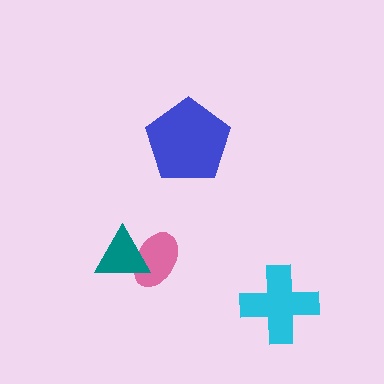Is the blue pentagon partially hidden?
No, no other shape covers it.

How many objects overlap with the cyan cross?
0 objects overlap with the cyan cross.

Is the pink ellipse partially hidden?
Yes, it is partially covered by another shape.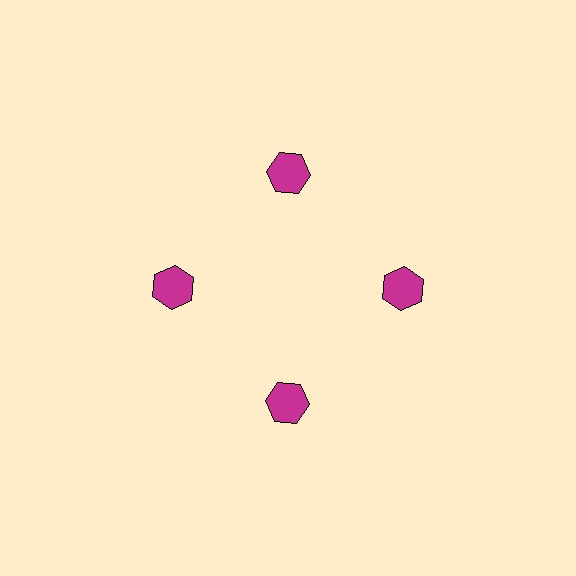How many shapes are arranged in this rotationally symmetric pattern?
There are 4 shapes, arranged in 4 groups of 1.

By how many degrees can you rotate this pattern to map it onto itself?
The pattern maps onto itself every 90 degrees of rotation.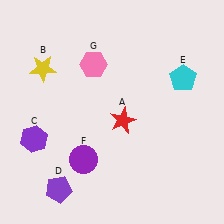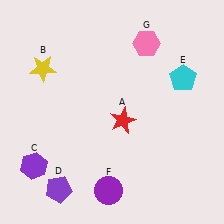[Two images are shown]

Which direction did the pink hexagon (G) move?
The pink hexagon (G) moved right.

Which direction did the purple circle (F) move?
The purple circle (F) moved down.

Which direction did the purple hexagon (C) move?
The purple hexagon (C) moved down.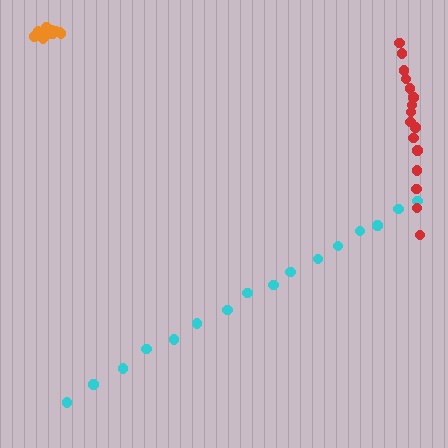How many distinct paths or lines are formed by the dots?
There are 3 distinct paths.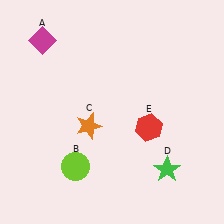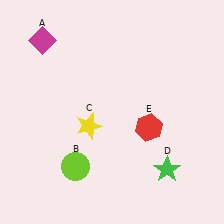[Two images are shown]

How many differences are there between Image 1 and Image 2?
There is 1 difference between the two images.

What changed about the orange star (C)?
In Image 1, C is orange. In Image 2, it changed to yellow.